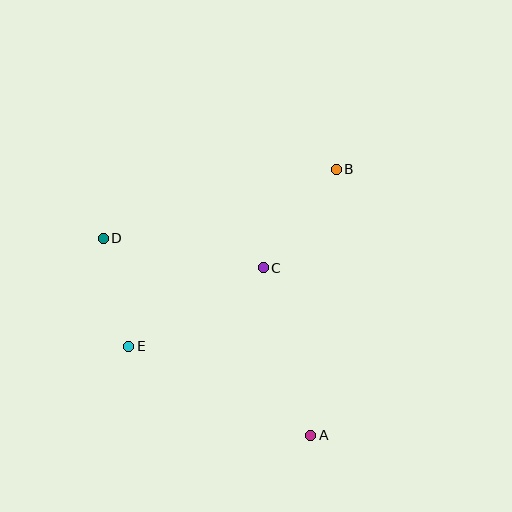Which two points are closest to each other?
Points D and E are closest to each other.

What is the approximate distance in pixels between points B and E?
The distance between B and E is approximately 273 pixels.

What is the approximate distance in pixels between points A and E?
The distance between A and E is approximately 203 pixels.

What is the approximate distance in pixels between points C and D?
The distance between C and D is approximately 163 pixels.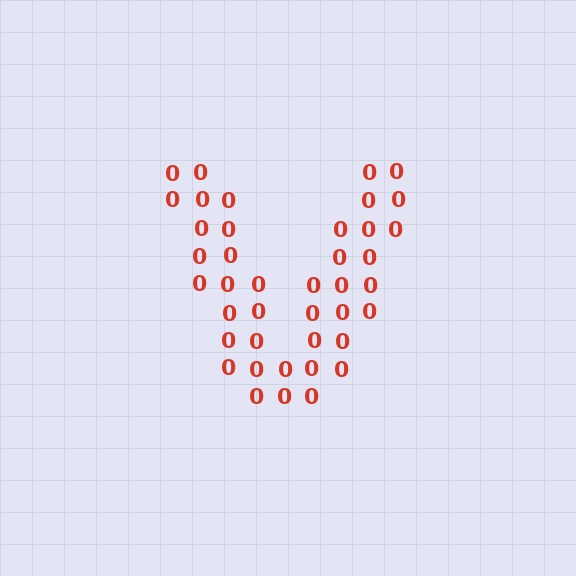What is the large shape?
The large shape is the letter V.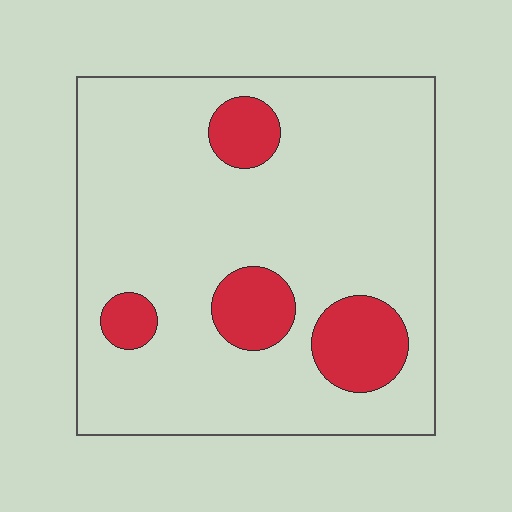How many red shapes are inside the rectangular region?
4.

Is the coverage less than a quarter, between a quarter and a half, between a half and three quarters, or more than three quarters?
Less than a quarter.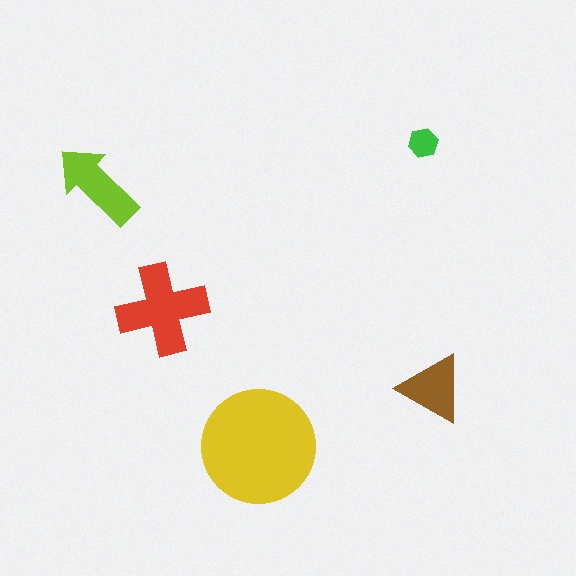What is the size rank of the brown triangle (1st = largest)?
4th.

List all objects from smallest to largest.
The green hexagon, the brown triangle, the lime arrow, the red cross, the yellow circle.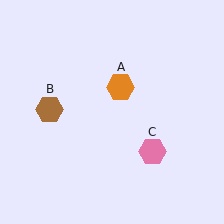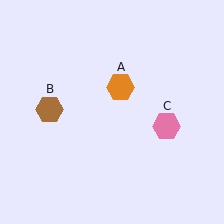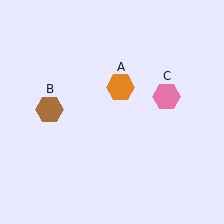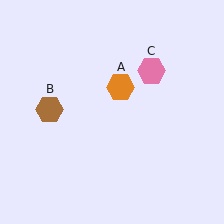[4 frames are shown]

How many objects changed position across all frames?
1 object changed position: pink hexagon (object C).